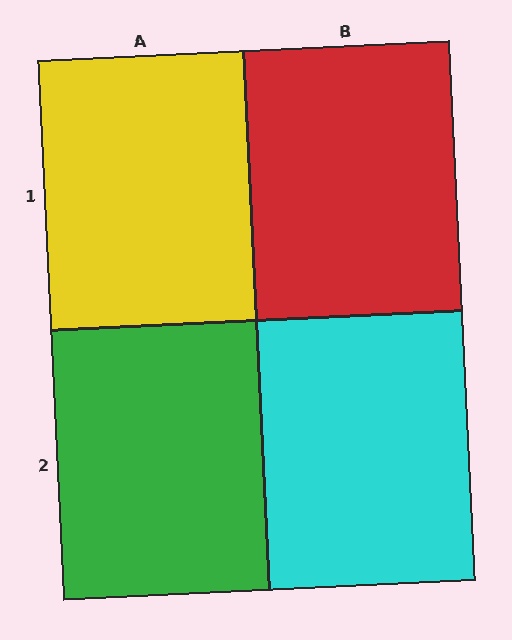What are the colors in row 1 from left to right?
Yellow, red.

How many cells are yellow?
1 cell is yellow.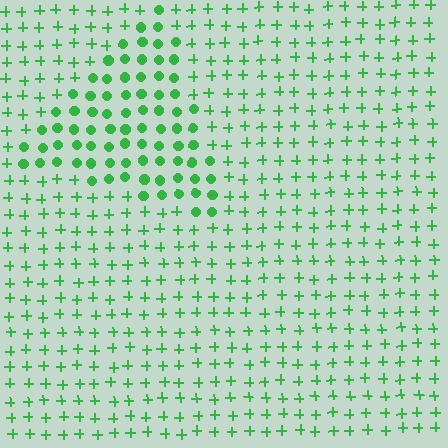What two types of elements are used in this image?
The image uses circles inside the triangle region and plus signs outside it.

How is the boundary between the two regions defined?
The boundary is defined by a change in element shape: circles inside vs. plus signs outside. All elements share the same color and spacing.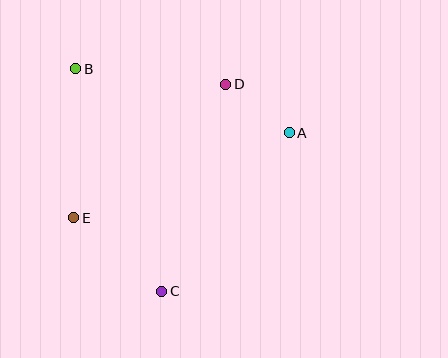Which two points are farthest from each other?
Points B and C are farthest from each other.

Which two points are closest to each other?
Points A and D are closest to each other.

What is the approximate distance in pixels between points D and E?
The distance between D and E is approximately 202 pixels.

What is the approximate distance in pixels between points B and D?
The distance between B and D is approximately 151 pixels.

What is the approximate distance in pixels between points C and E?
The distance between C and E is approximately 115 pixels.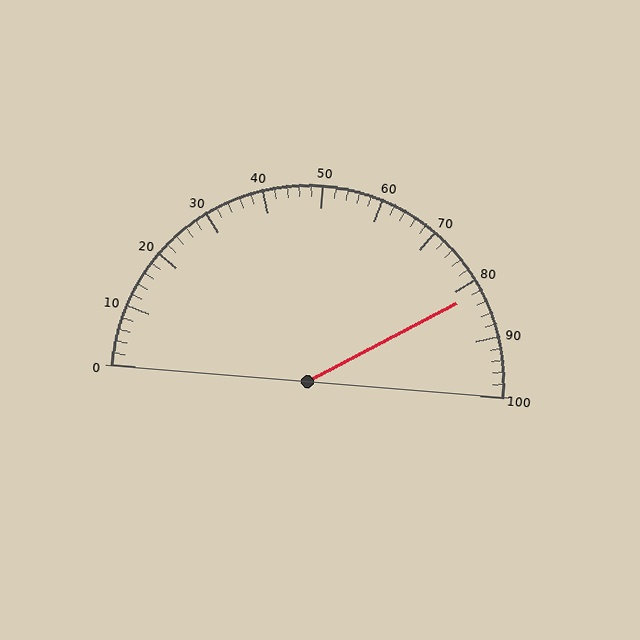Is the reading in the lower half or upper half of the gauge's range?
The reading is in the upper half of the range (0 to 100).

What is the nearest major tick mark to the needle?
The nearest major tick mark is 80.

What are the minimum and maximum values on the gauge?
The gauge ranges from 0 to 100.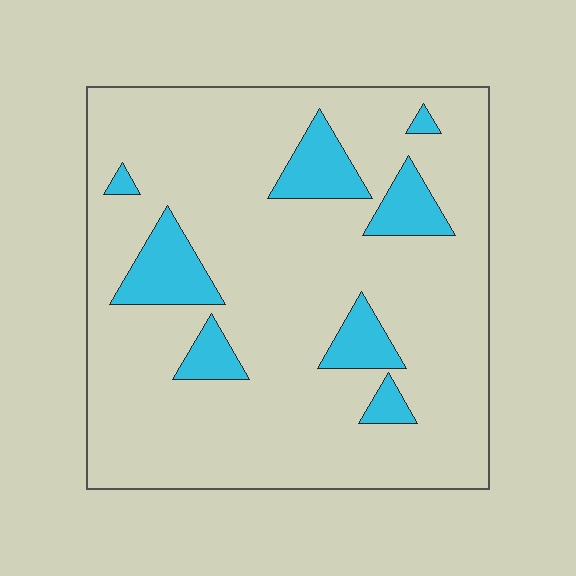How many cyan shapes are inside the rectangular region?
8.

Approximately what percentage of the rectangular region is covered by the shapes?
Approximately 15%.